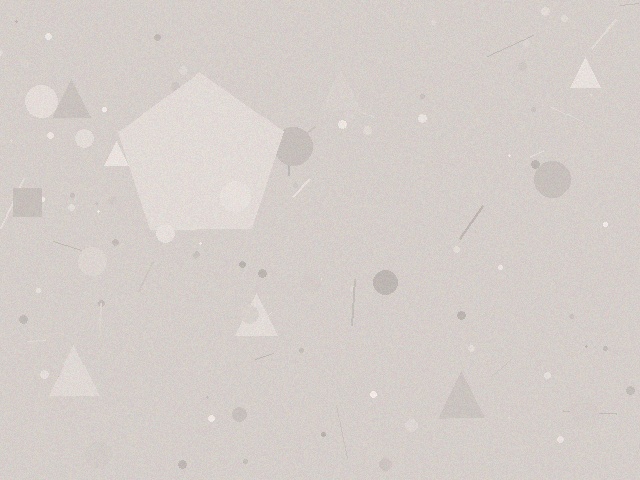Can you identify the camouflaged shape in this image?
The camouflaged shape is a pentagon.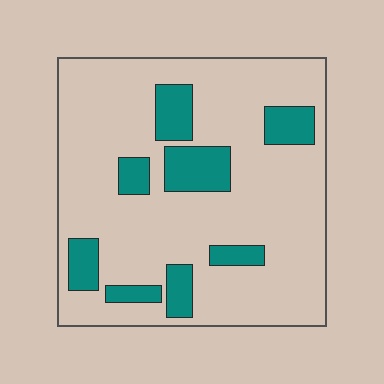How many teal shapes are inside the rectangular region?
8.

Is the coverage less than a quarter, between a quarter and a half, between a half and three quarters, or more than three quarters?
Less than a quarter.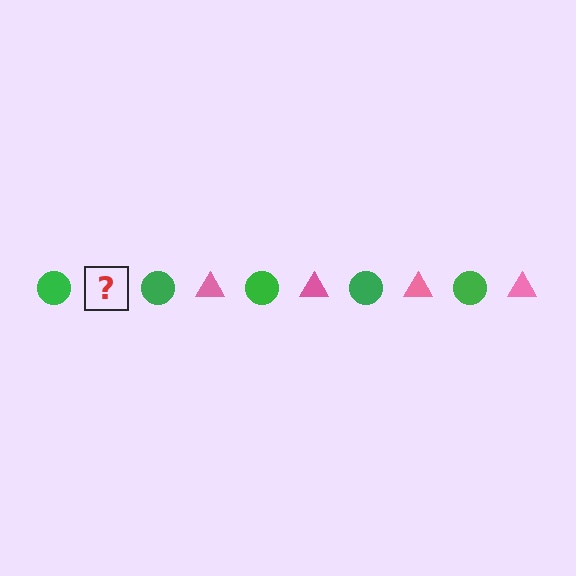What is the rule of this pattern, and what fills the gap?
The rule is that the pattern alternates between green circle and pink triangle. The gap should be filled with a pink triangle.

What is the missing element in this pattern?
The missing element is a pink triangle.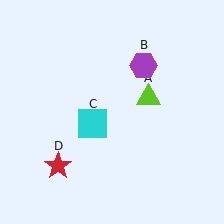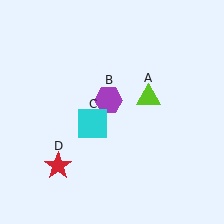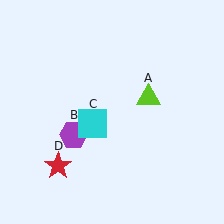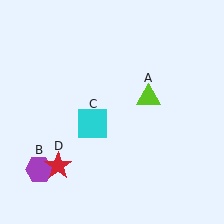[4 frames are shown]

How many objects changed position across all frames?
1 object changed position: purple hexagon (object B).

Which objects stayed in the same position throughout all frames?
Lime triangle (object A) and cyan square (object C) and red star (object D) remained stationary.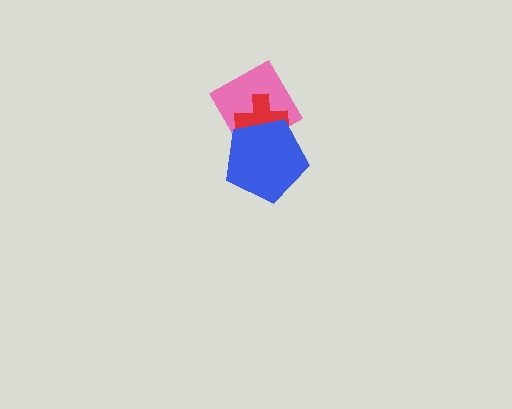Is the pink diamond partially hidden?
Yes, it is partially covered by another shape.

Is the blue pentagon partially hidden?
No, no other shape covers it.